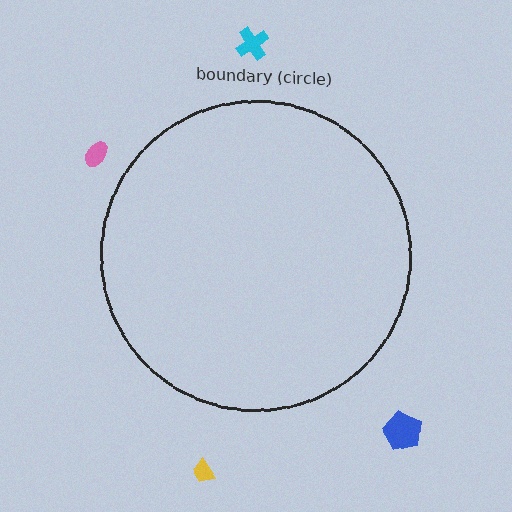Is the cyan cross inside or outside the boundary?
Outside.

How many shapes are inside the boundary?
0 inside, 4 outside.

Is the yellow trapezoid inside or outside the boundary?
Outside.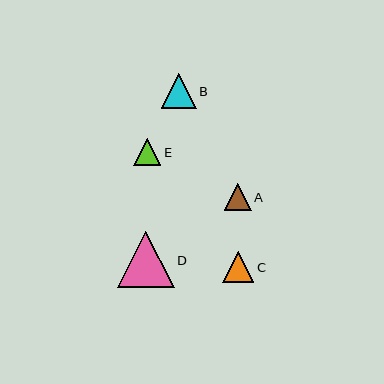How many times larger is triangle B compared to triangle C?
Triangle B is approximately 1.1 times the size of triangle C.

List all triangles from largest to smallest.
From largest to smallest: D, B, C, E, A.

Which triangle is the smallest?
Triangle A is the smallest with a size of approximately 27 pixels.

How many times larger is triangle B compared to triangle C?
Triangle B is approximately 1.1 times the size of triangle C.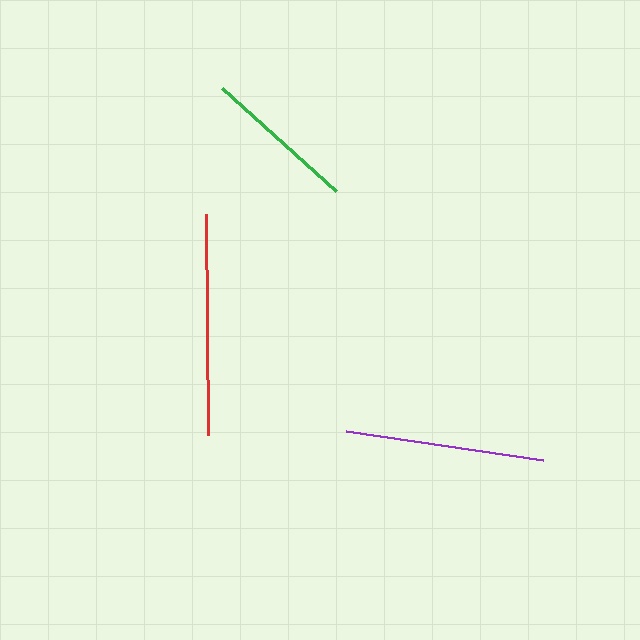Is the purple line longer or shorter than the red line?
The red line is longer than the purple line.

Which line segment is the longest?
The red line is the longest at approximately 220 pixels.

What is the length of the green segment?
The green segment is approximately 154 pixels long.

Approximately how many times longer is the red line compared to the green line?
The red line is approximately 1.4 times the length of the green line.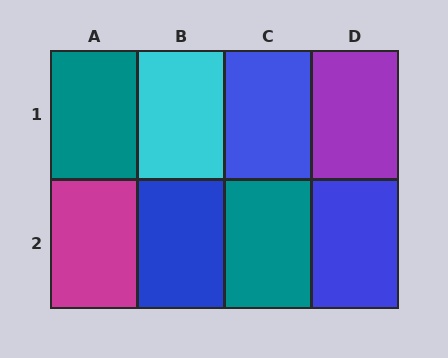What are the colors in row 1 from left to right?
Teal, cyan, blue, purple.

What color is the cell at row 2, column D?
Blue.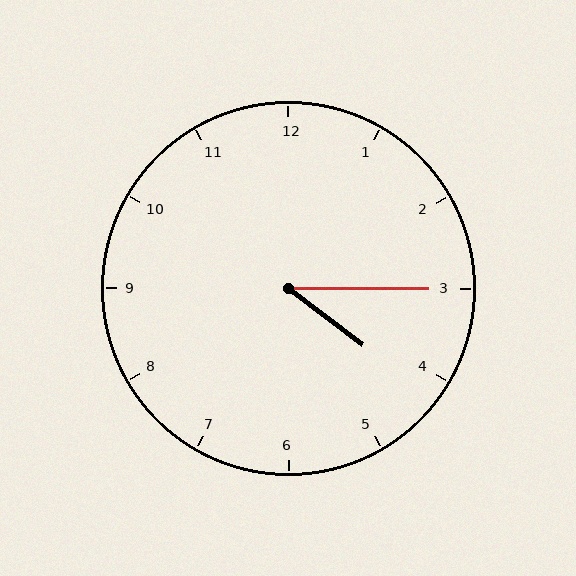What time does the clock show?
4:15.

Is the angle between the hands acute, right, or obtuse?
It is acute.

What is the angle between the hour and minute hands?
Approximately 38 degrees.